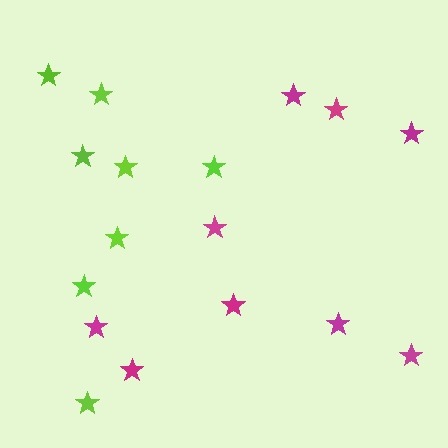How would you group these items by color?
There are 2 groups: one group of magenta stars (9) and one group of lime stars (8).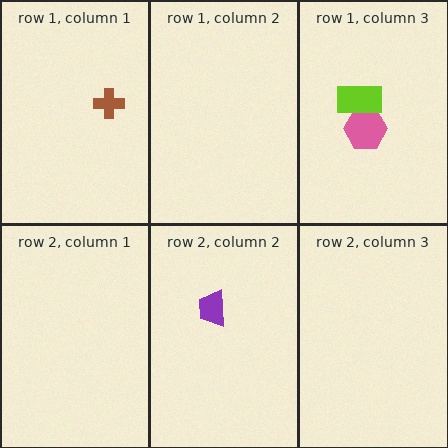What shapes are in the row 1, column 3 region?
The pink hexagon, the lime rectangle.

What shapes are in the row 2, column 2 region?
The purple trapezoid.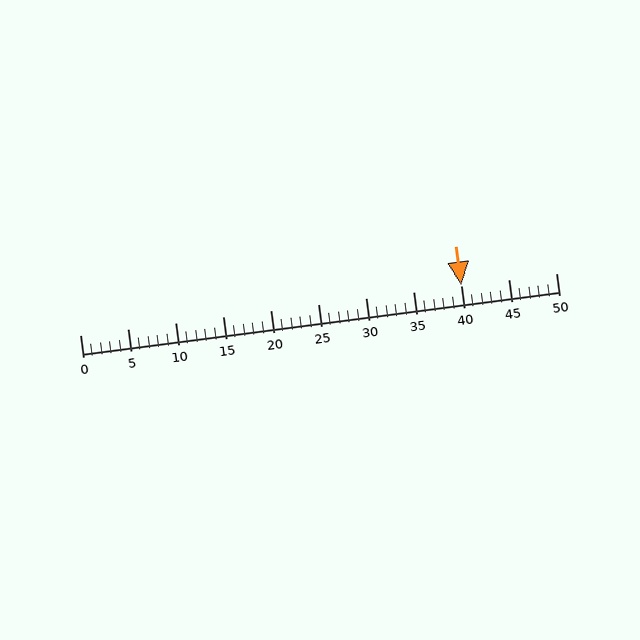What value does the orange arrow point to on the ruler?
The orange arrow points to approximately 40.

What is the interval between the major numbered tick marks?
The major tick marks are spaced 5 units apart.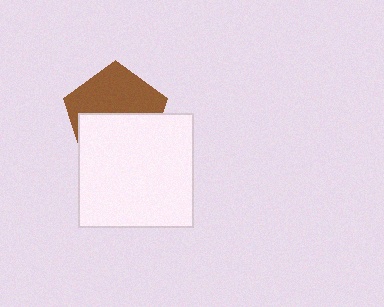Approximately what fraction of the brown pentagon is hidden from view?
Roughly 50% of the brown pentagon is hidden behind the white rectangle.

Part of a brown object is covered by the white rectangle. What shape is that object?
It is a pentagon.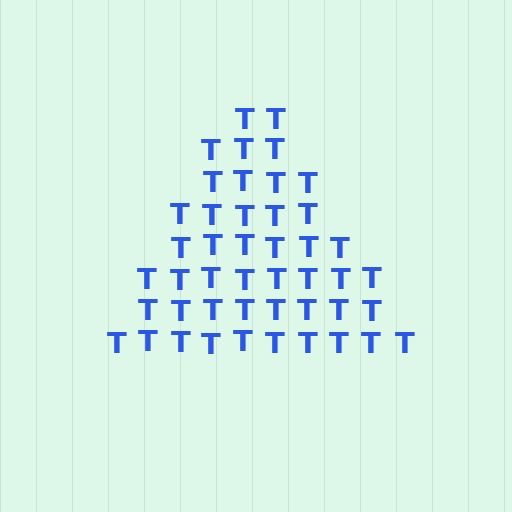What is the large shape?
The large shape is a triangle.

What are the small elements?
The small elements are letter T's.